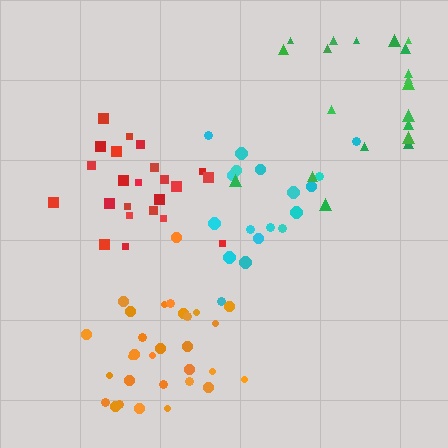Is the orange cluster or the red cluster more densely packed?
Red.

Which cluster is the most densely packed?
Red.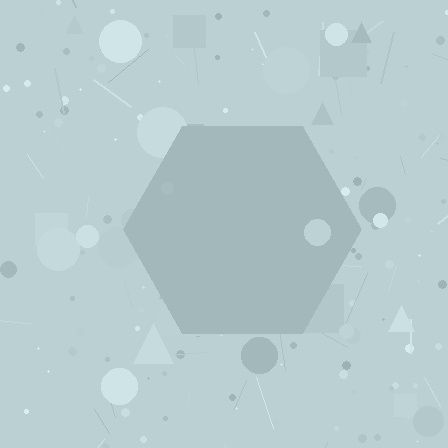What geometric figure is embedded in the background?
A hexagon is embedded in the background.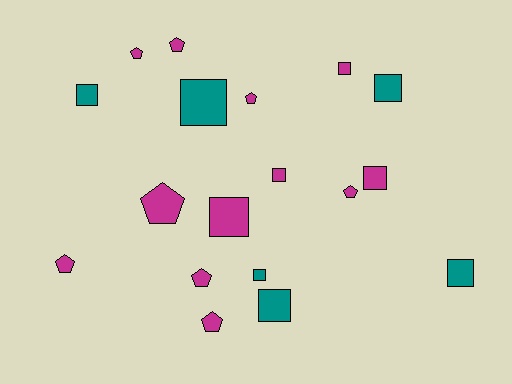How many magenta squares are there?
There are 4 magenta squares.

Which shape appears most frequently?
Square, with 10 objects.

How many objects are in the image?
There are 18 objects.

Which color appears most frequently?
Magenta, with 12 objects.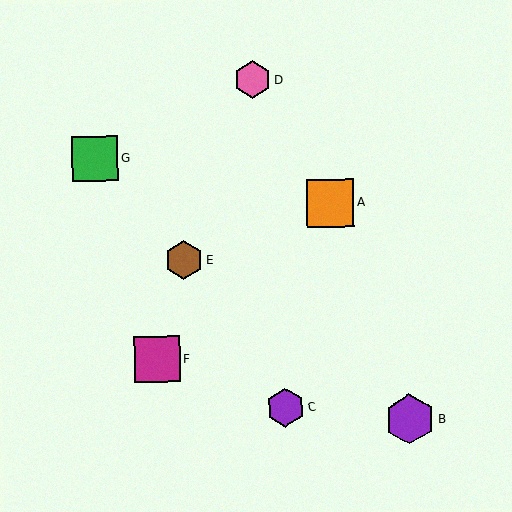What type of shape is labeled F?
Shape F is a magenta square.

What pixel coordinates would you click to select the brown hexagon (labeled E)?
Click at (184, 260) to select the brown hexagon E.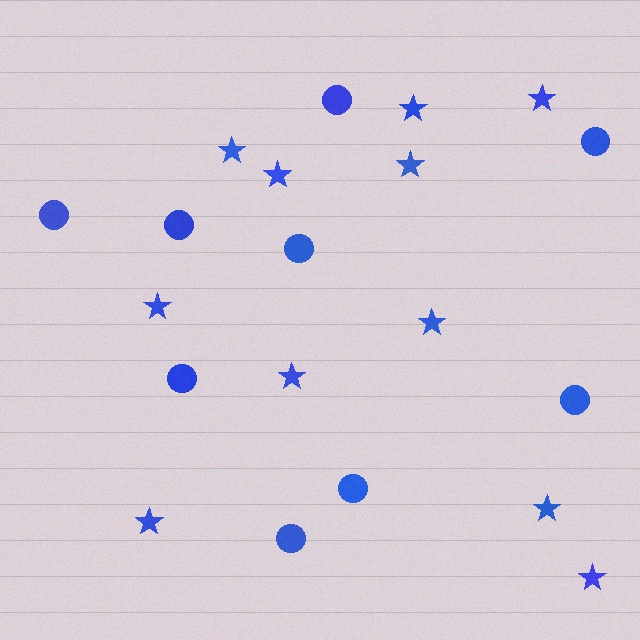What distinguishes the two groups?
There are 2 groups: one group of stars (11) and one group of circles (9).